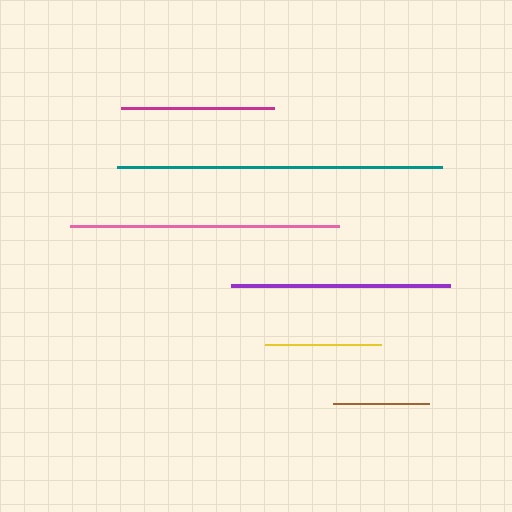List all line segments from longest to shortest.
From longest to shortest: teal, pink, purple, magenta, yellow, brown.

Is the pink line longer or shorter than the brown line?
The pink line is longer than the brown line.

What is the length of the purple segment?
The purple segment is approximately 219 pixels long.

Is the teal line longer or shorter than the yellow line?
The teal line is longer than the yellow line.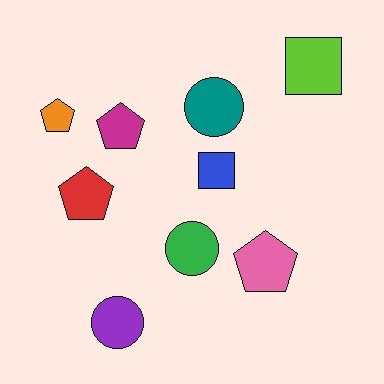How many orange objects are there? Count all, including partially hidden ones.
There is 1 orange object.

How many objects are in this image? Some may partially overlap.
There are 9 objects.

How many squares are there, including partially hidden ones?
There are 2 squares.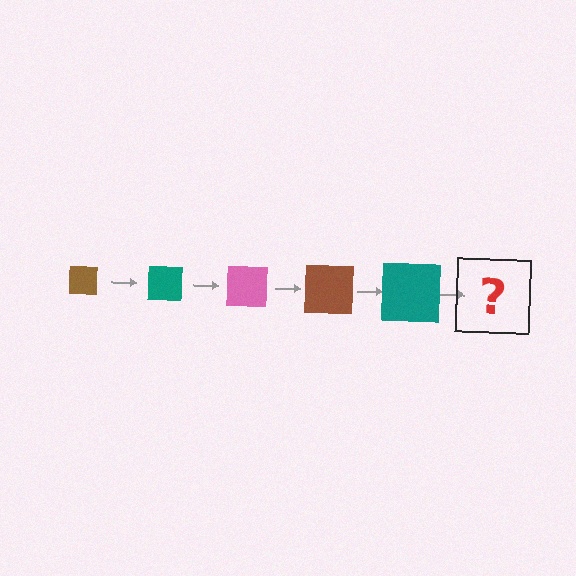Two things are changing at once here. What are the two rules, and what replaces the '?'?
The two rules are that the square grows larger each step and the color cycles through brown, teal, and pink. The '?' should be a pink square, larger than the previous one.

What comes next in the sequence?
The next element should be a pink square, larger than the previous one.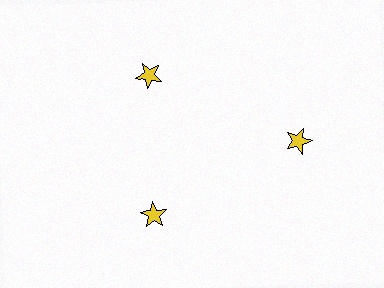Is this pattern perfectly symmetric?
No. The 3 yellow stars are arranged in a ring, but one element near the 3 o'clock position is pushed outward from the center, breaking the 3-fold rotational symmetry.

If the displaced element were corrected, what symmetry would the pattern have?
It would have 3-fold rotational symmetry — the pattern would map onto itself every 120 degrees.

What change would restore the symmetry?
The symmetry would be restored by moving it inward, back onto the ring so that all 3 stars sit at equal angles and equal distance from the center.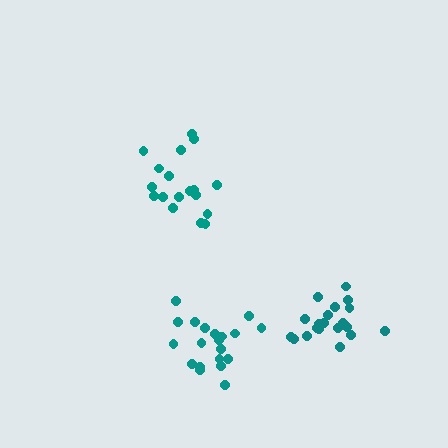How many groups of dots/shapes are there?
There are 3 groups.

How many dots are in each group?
Group 1: 20 dots, Group 2: 18 dots, Group 3: 20 dots (58 total).